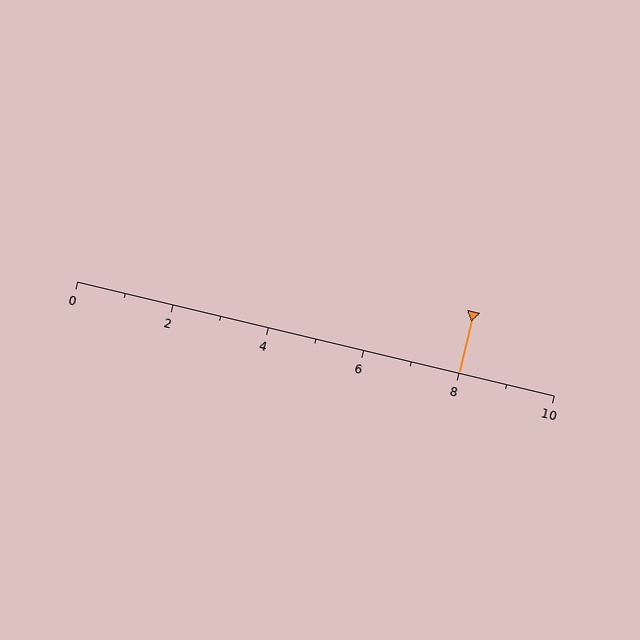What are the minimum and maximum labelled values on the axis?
The axis runs from 0 to 10.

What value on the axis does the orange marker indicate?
The marker indicates approximately 8.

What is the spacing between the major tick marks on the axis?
The major ticks are spaced 2 apart.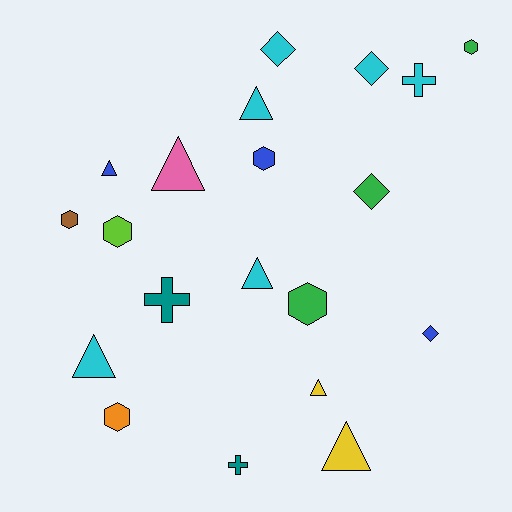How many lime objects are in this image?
There is 1 lime object.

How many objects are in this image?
There are 20 objects.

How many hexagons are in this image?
There are 6 hexagons.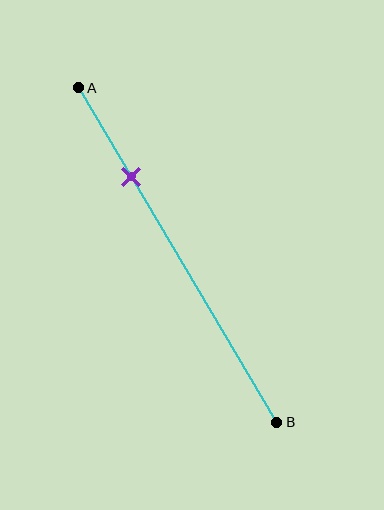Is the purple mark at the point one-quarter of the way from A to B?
Yes, the mark is approximately at the one-quarter point.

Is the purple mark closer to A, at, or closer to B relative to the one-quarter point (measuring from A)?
The purple mark is approximately at the one-quarter point of segment AB.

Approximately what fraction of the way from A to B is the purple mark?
The purple mark is approximately 25% of the way from A to B.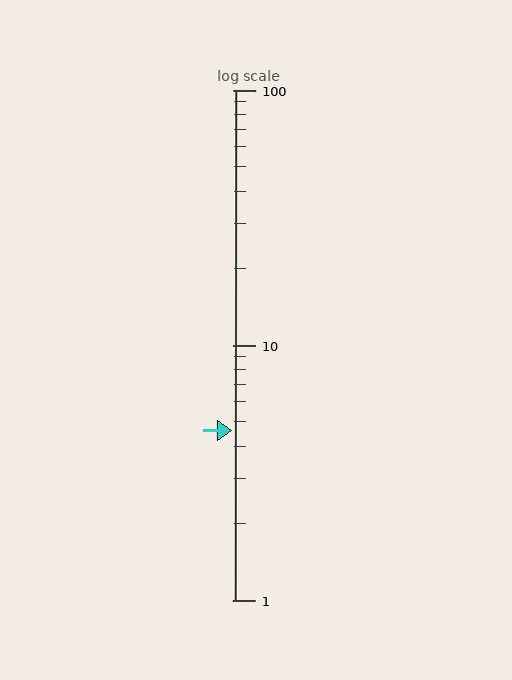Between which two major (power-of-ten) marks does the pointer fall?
The pointer is between 1 and 10.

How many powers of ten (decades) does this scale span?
The scale spans 2 decades, from 1 to 100.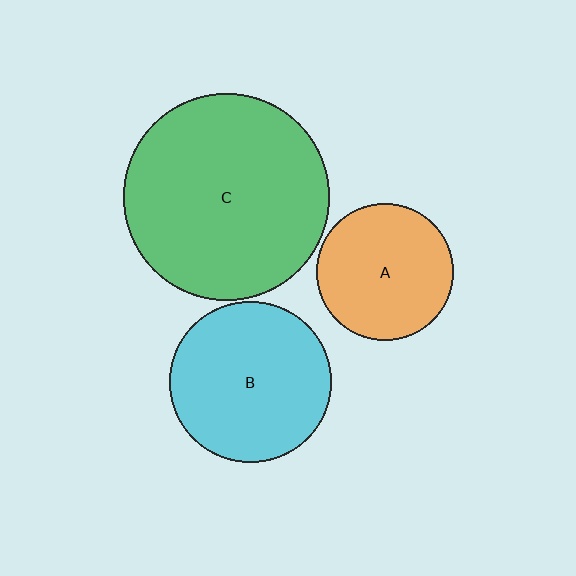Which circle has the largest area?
Circle C (green).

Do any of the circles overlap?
No, none of the circles overlap.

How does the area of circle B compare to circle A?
Approximately 1.4 times.